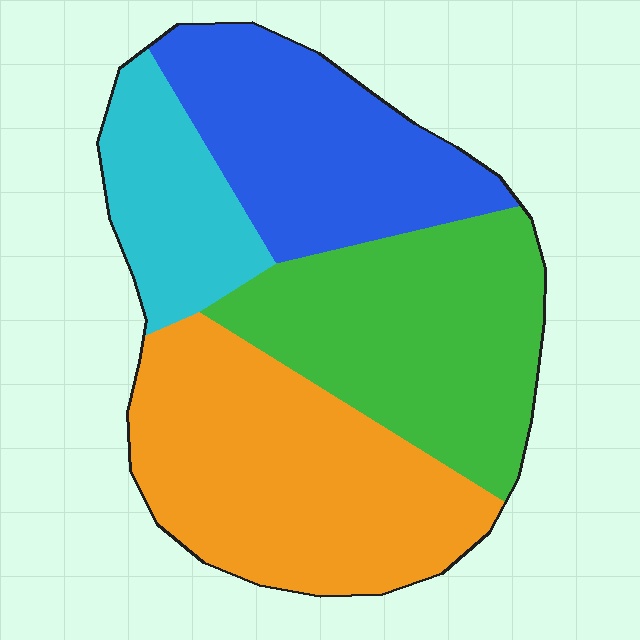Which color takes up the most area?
Orange, at roughly 35%.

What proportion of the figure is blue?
Blue takes up less than a quarter of the figure.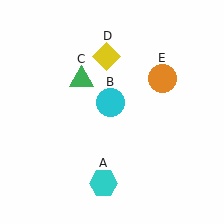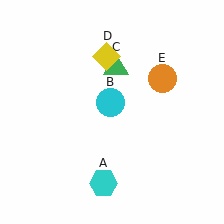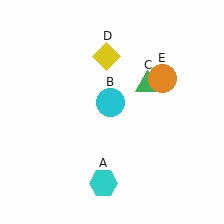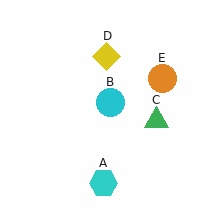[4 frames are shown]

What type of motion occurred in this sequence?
The green triangle (object C) rotated clockwise around the center of the scene.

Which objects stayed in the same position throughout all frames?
Cyan hexagon (object A) and cyan circle (object B) and yellow diamond (object D) and orange circle (object E) remained stationary.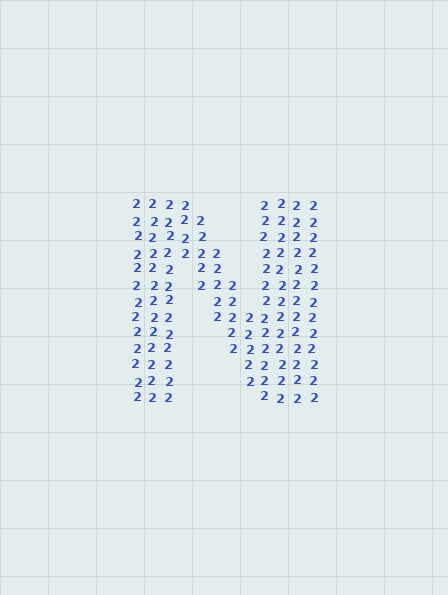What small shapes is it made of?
It is made of small digit 2's.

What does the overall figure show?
The overall figure shows the letter N.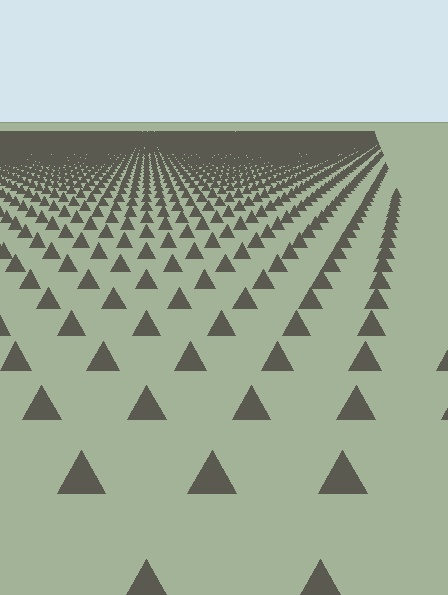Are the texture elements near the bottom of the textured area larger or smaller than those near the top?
Larger. Near the bottom, elements are closer to the viewer and appear at a bigger on-screen size.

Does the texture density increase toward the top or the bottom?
Density increases toward the top.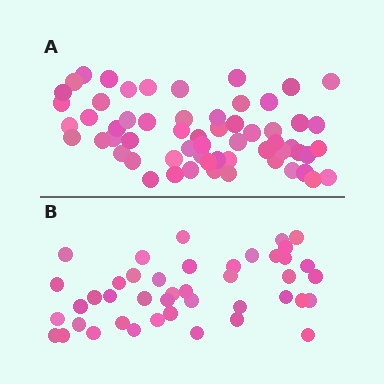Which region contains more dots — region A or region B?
Region A (the top region) has more dots.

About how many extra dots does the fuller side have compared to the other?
Region A has approximately 15 more dots than region B.